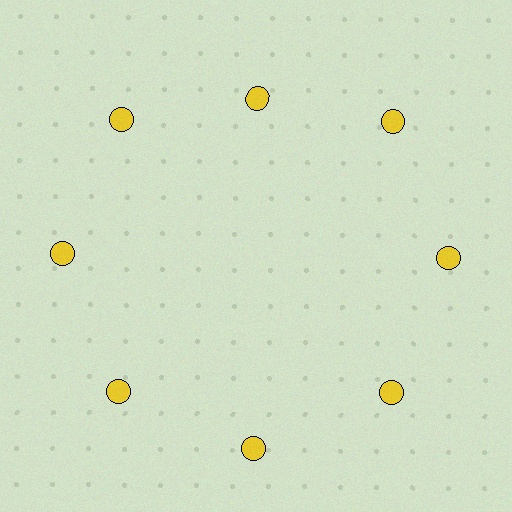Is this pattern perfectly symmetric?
No. The 8 yellow circles are arranged in a ring, but one element near the 12 o'clock position is pulled inward toward the center, breaking the 8-fold rotational symmetry.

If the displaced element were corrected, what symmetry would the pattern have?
It would have 8-fold rotational symmetry — the pattern would map onto itself every 45 degrees.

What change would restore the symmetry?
The symmetry would be restored by moving it outward, back onto the ring so that all 8 circles sit at equal angles and equal distance from the center.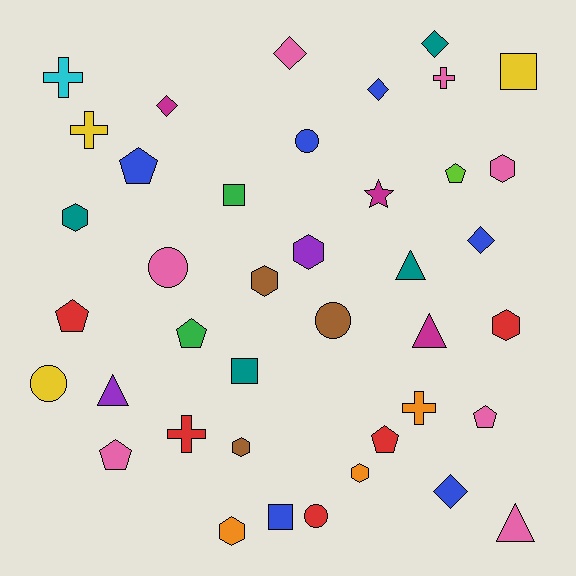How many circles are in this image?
There are 5 circles.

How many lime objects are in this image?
There is 1 lime object.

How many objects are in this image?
There are 40 objects.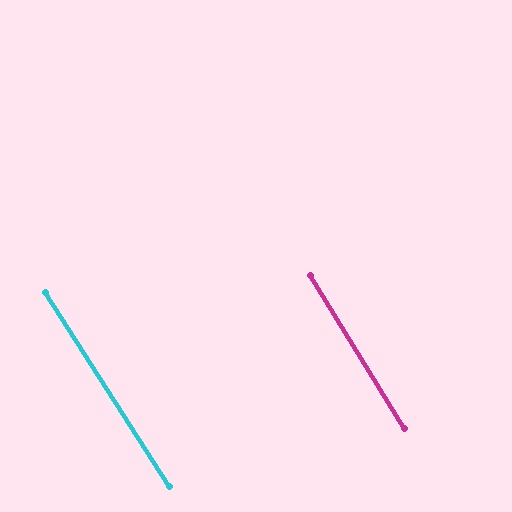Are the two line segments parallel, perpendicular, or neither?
Parallel — their directions differ by only 0.8°.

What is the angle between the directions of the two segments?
Approximately 1 degree.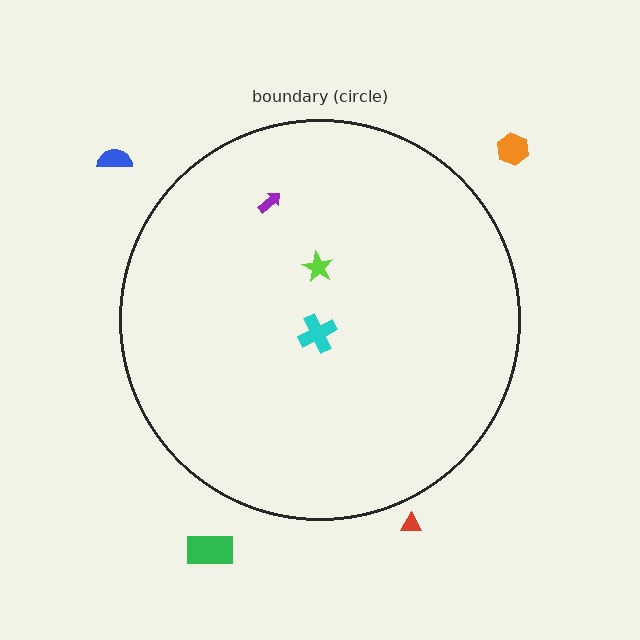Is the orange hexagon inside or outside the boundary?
Outside.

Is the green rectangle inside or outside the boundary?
Outside.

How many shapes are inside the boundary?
3 inside, 4 outside.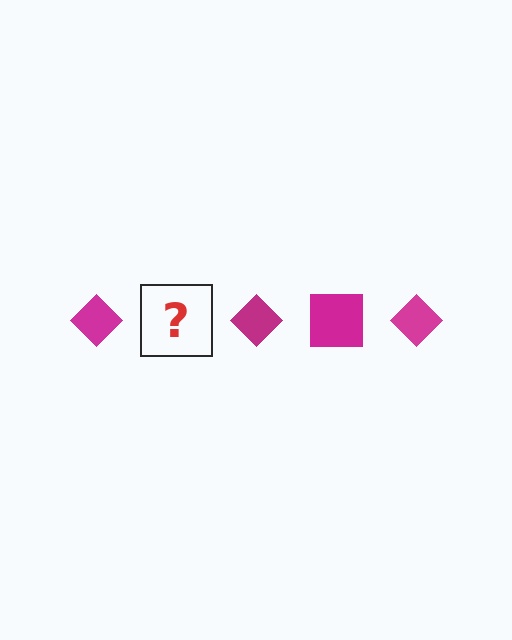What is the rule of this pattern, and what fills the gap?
The rule is that the pattern cycles through diamond, square shapes in magenta. The gap should be filled with a magenta square.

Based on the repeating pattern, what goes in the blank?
The blank should be a magenta square.